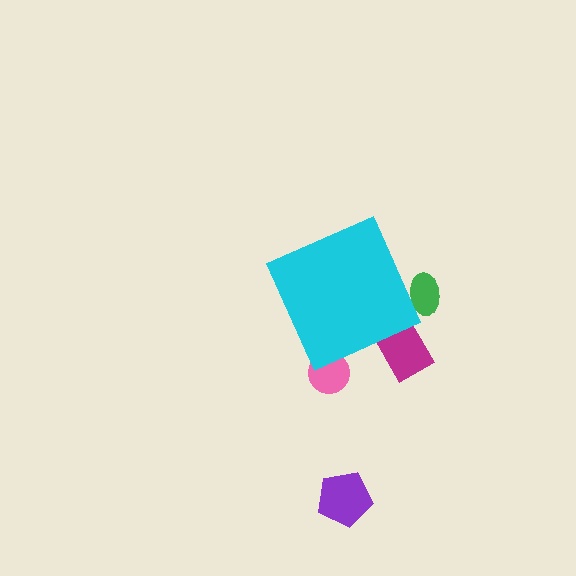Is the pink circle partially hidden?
Yes, the pink circle is partially hidden behind the cyan diamond.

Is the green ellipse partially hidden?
Yes, the green ellipse is partially hidden behind the cyan diamond.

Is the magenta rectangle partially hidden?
Yes, the magenta rectangle is partially hidden behind the cyan diamond.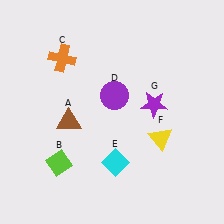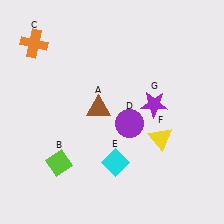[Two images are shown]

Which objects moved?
The objects that moved are: the brown triangle (A), the orange cross (C), the purple circle (D).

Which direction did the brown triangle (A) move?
The brown triangle (A) moved right.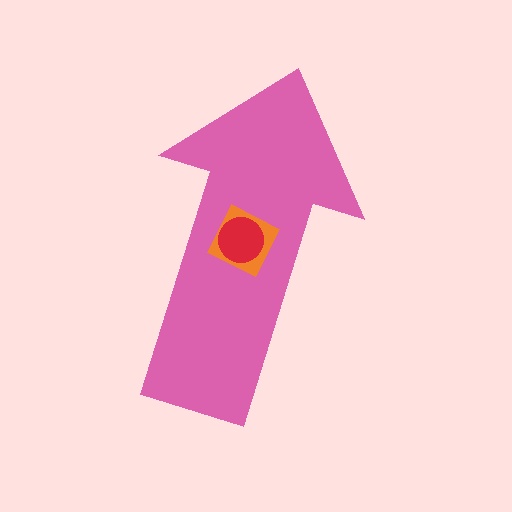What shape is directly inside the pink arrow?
The orange diamond.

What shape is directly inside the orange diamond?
The red circle.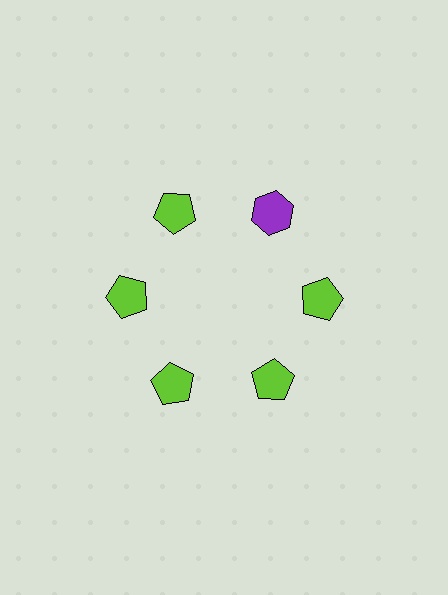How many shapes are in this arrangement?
There are 6 shapes arranged in a ring pattern.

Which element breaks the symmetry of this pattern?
The purple hexagon at roughly the 1 o'clock position breaks the symmetry. All other shapes are lime pentagons.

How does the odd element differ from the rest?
It differs in both color (purple instead of lime) and shape (hexagon instead of pentagon).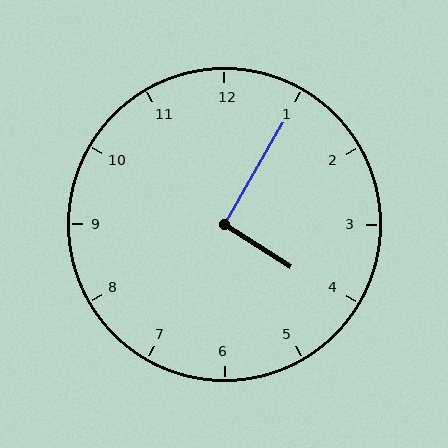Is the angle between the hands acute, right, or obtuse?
It is right.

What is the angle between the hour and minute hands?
Approximately 92 degrees.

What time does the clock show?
4:05.